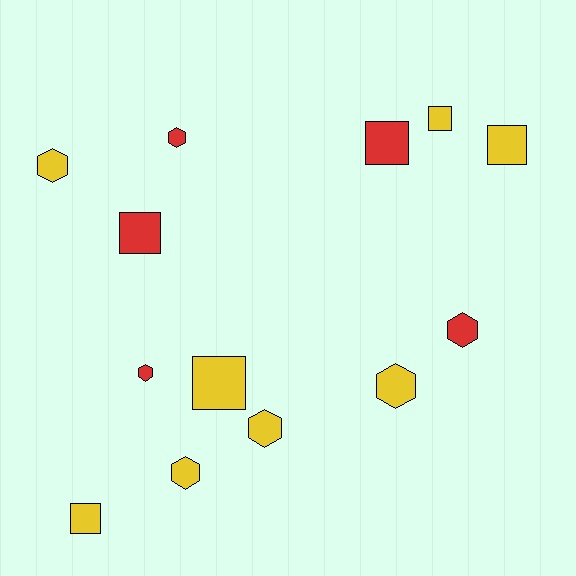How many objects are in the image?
There are 13 objects.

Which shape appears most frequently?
Hexagon, with 7 objects.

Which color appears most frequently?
Yellow, with 8 objects.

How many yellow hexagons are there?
There are 4 yellow hexagons.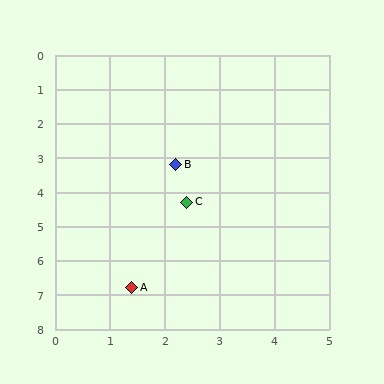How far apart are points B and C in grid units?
Points B and C are about 1.1 grid units apart.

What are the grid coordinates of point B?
Point B is at approximately (2.2, 3.2).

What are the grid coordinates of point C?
Point C is at approximately (2.4, 4.3).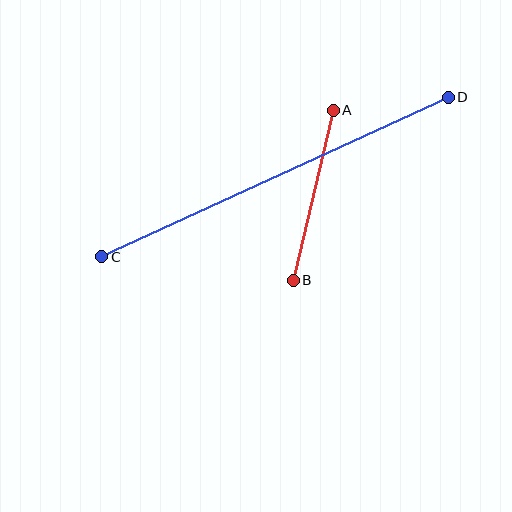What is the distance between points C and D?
The distance is approximately 381 pixels.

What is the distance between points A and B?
The distance is approximately 175 pixels.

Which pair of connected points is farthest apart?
Points C and D are farthest apart.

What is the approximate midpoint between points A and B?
The midpoint is at approximately (313, 195) pixels.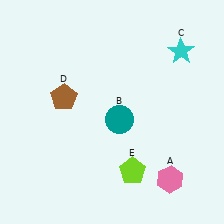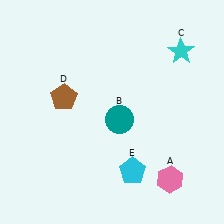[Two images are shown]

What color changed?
The pentagon (E) changed from lime in Image 1 to cyan in Image 2.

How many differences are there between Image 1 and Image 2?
There is 1 difference between the two images.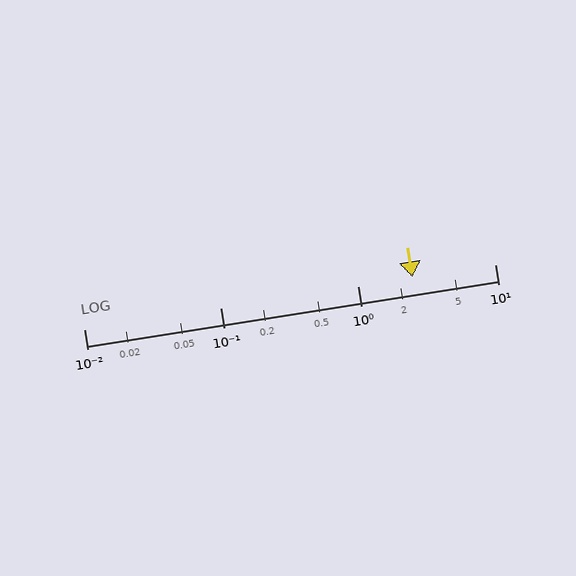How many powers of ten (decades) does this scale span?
The scale spans 3 decades, from 0.01 to 10.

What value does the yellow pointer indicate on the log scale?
The pointer indicates approximately 2.5.